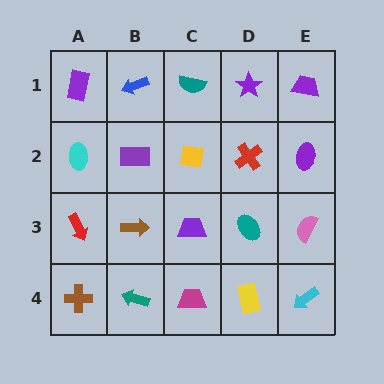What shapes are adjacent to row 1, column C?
A yellow square (row 2, column C), a blue arrow (row 1, column B), a purple star (row 1, column D).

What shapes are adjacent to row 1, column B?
A purple rectangle (row 2, column B), a purple rectangle (row 1, column A), a teal semicircle (row 1, column C).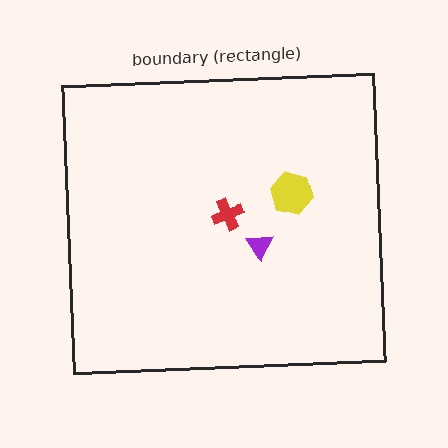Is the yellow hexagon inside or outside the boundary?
Inside.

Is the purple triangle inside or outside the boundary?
Inside.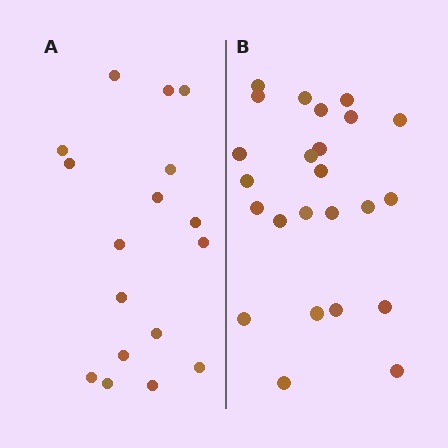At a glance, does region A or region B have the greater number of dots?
Region B (the right region) has more dots.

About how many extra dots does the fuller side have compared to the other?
Region B has roughly 8 or so more dots than region A.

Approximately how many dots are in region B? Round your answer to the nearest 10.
About 20 dots. (The exact count is 24, which rounds to 20.)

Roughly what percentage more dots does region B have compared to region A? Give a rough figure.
About 40% more.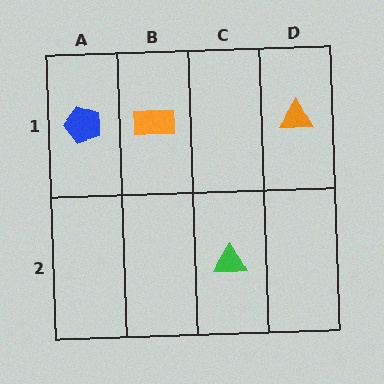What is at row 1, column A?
A blue pentagon.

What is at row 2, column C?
A green triangle.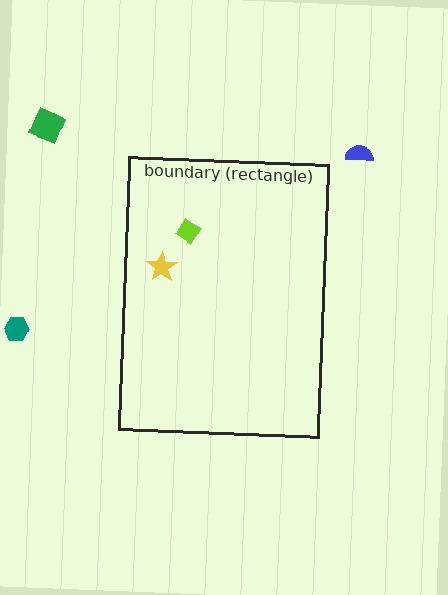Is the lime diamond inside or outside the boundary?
Inside.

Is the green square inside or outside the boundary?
Outside.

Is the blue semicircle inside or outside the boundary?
Outside.